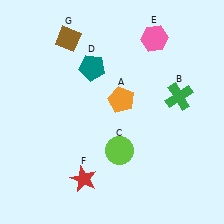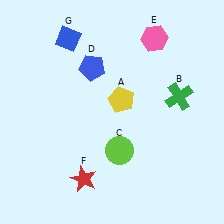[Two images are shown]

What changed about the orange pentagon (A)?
In Image 1, A is orange. In Image 2, it changed to yellow.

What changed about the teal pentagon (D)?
In Image 1, D is teal. In Image 2, it changed to blue.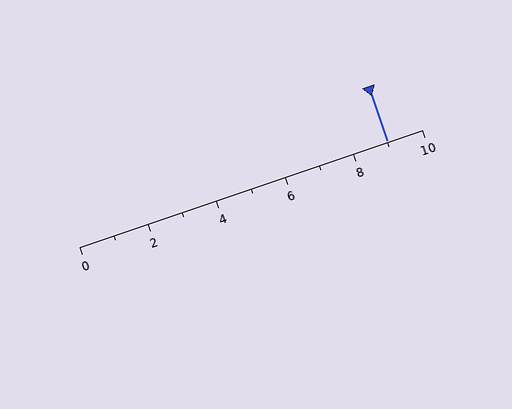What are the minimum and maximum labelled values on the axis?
The axis runs from 0 to 10.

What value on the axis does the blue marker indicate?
The marker indicates approximately 9.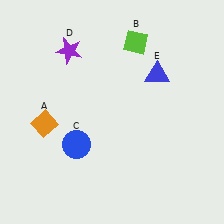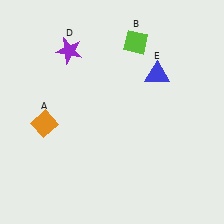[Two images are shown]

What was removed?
The blue circle (C) was removed in Image 2.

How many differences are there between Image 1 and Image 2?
There is 1 difference between the two images.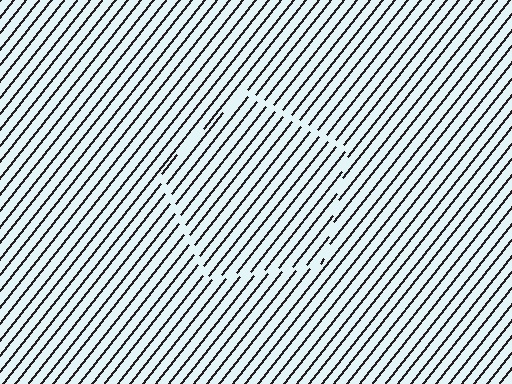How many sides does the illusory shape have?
5 sides — the line-ends trace a pentagon.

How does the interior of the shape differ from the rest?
The interior of the shape contains the same grating, shifted by half a period — the contour is defined by the phase discontinuity where line-ends from the inner and outer gratings abut.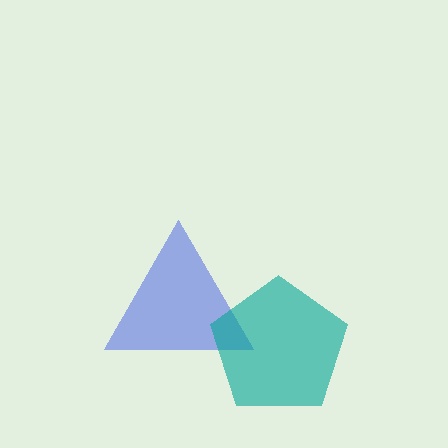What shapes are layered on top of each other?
The layered shapes are: a blue triangle, a teal pentagon.